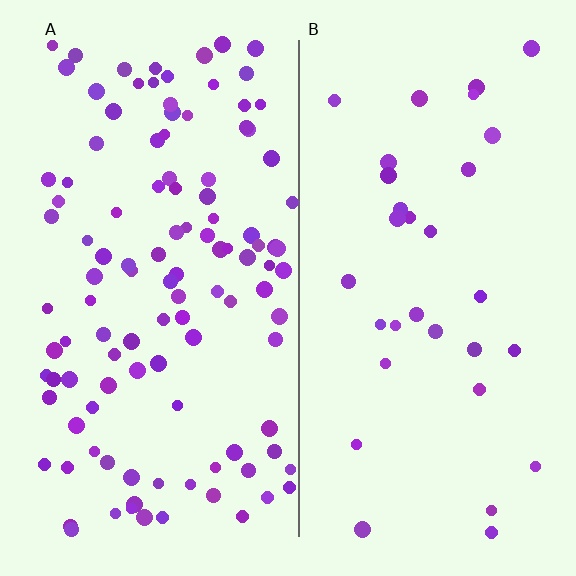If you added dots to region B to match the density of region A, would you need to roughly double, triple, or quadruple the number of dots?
Approximately quadruple.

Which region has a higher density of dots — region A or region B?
A (the left).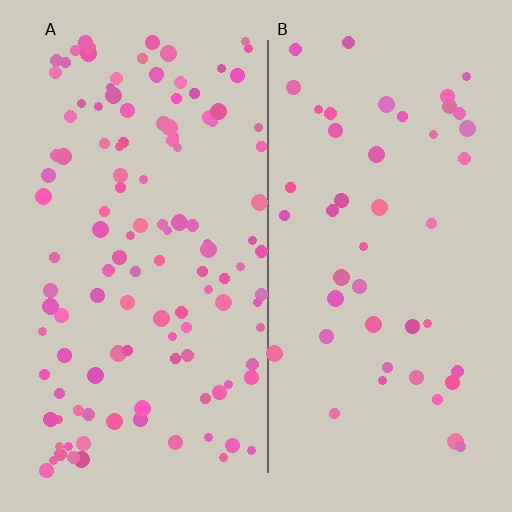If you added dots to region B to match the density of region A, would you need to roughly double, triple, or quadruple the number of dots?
Approximately triple.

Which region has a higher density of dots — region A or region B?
A (the left).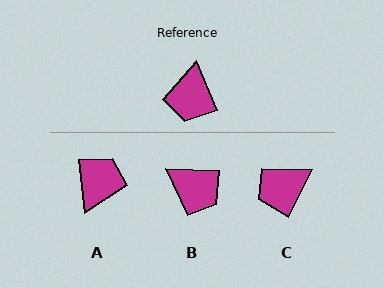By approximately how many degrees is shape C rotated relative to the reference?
Approximately 50 degrees clockwise.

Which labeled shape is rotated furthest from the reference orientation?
A, about 164 degrees away.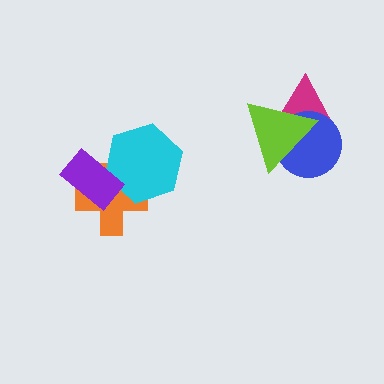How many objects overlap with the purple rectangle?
2 objects overlap with the purple rectangle.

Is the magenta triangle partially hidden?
Yes, it is partially covered by another shape.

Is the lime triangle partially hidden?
No, no other shape covers it.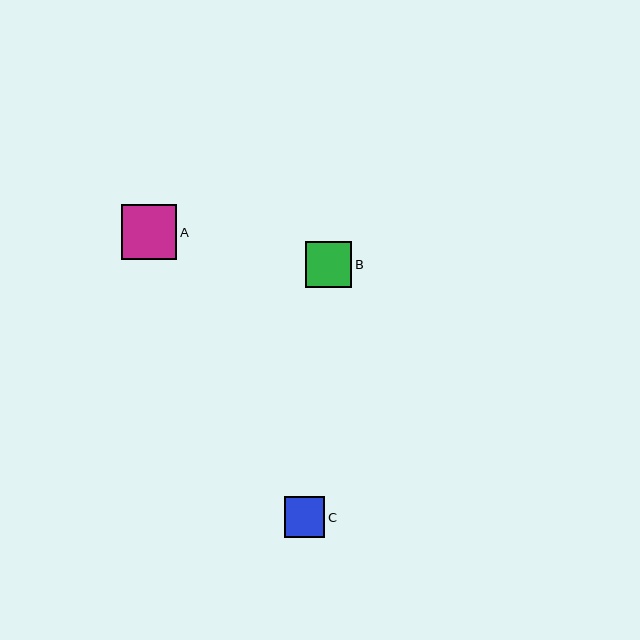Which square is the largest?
Square A is the largest with a size of approximately 55 pixels.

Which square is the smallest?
Square C is the smallest with a size of approximately 41 pixels.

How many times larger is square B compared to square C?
Square B is approximately 1.1 times the size of square C.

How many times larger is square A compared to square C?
Square A is approximately 1.4 times the size of square C.